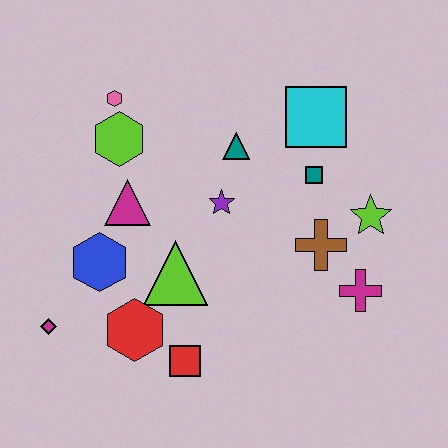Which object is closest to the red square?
The red hexagon is closest to the red square.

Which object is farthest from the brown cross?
The magenta diamond is farthest from the brown cross.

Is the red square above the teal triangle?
No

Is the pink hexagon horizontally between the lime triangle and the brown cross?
No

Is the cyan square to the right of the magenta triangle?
Yes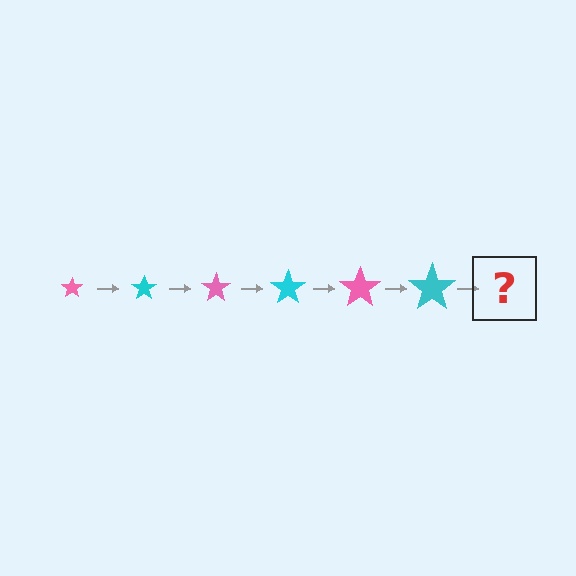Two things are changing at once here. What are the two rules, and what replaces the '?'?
The two rules are that the star grows larger each step and the color cycles through pink and cyan. The '?' should be a pink star, larger than the previous one.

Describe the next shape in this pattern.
It should be a pink star, larger than the previous one.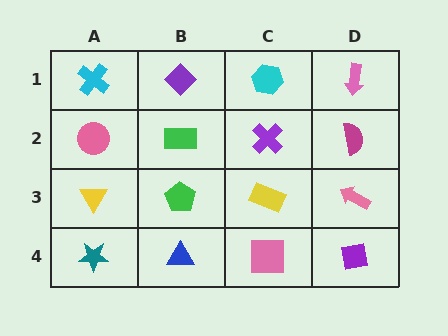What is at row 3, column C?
A yellow rectangle.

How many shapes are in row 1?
4 shapes.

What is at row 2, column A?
A pink circle.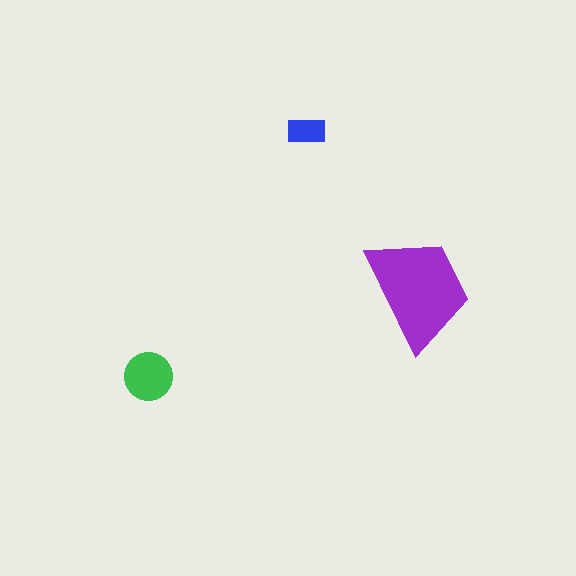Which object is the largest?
The purple trapezoid.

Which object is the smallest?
The blue rectangle.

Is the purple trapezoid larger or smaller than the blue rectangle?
Larger.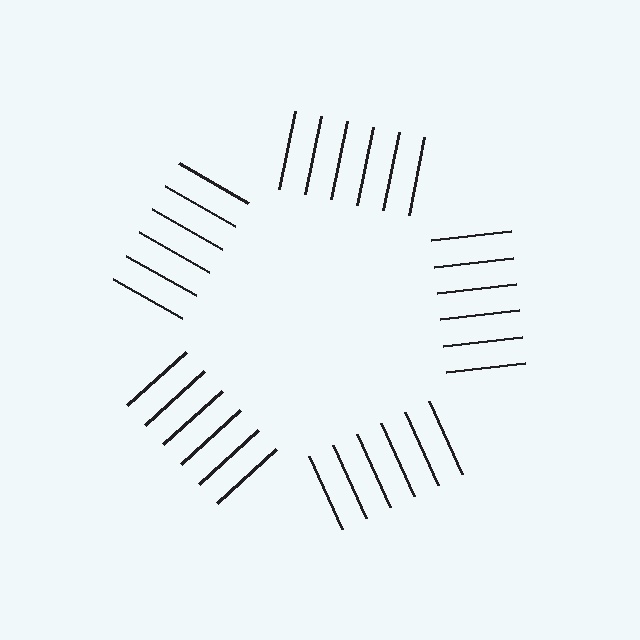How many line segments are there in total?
30 — 6 along each of the 5 edges.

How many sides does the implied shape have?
5 sides — the line-ends trace a pentagon.